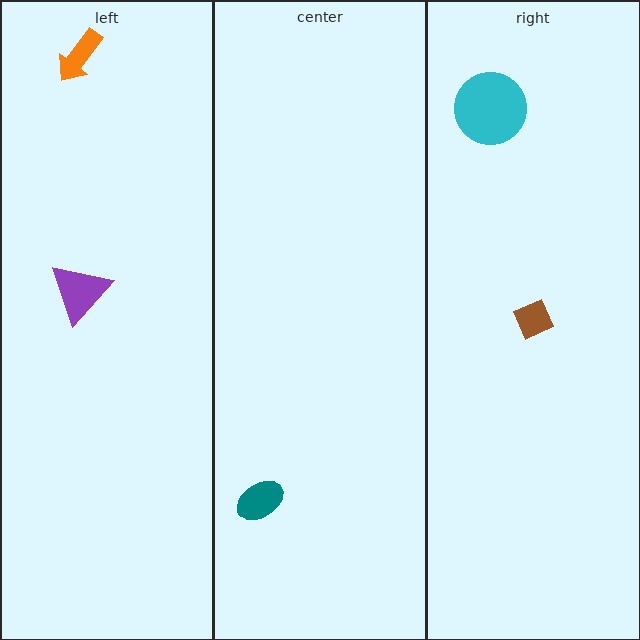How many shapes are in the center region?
1.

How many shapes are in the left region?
2.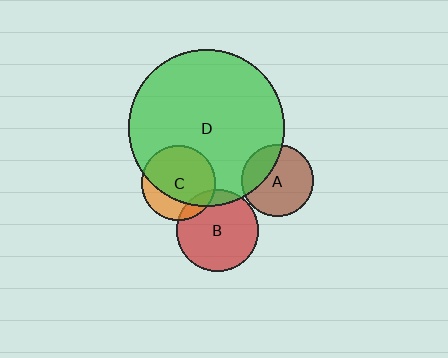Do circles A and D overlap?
Yes.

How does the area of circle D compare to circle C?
Approximately 4.4 times.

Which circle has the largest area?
Circle D (green).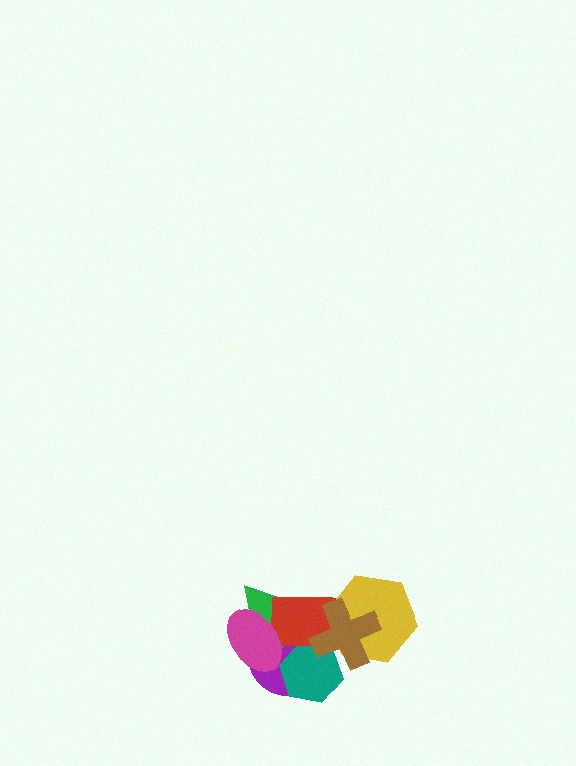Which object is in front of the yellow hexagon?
The brown cross is in front of the yellow hexagon.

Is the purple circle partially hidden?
Yes, it is partially covered by another shape.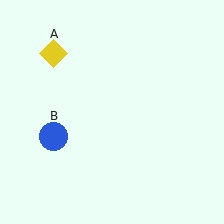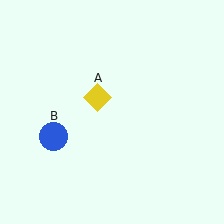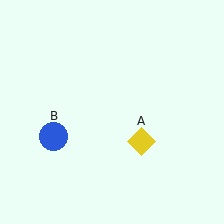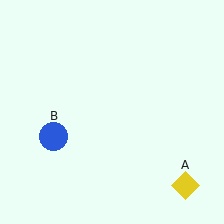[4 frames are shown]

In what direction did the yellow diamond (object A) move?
The yellow diamond (object A) moved down and to the right.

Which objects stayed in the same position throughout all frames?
Blue circle (object B) remained stationary.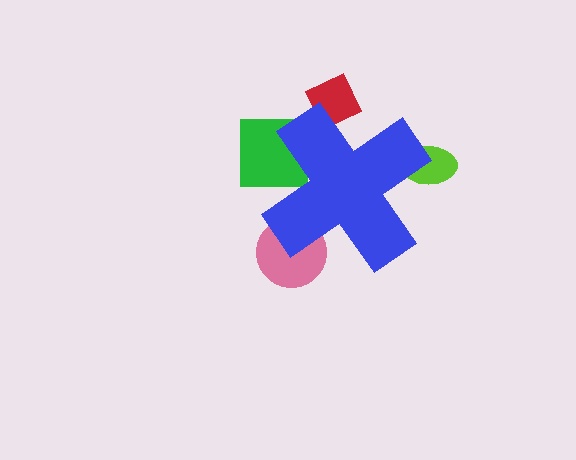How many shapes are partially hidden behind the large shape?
4 shapes are partially hidden.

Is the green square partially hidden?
Yes, the green square is partially hidden behind the blue cross.